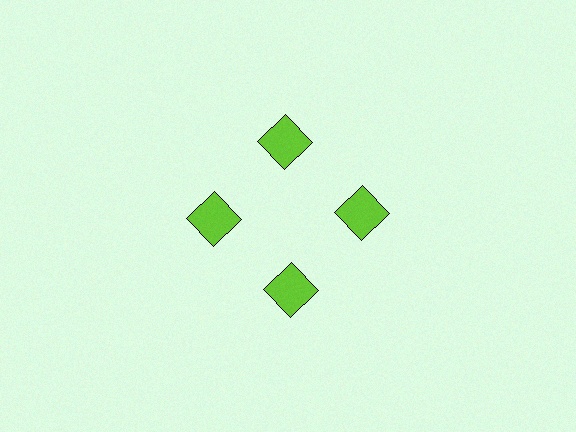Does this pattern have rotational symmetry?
Yes, this pattern has 4-fold rotational symmetry. It looks the same after rotating 90 degrees around the center.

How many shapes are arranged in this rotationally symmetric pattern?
There are 4 shapes, arranged in 4 groups of 1.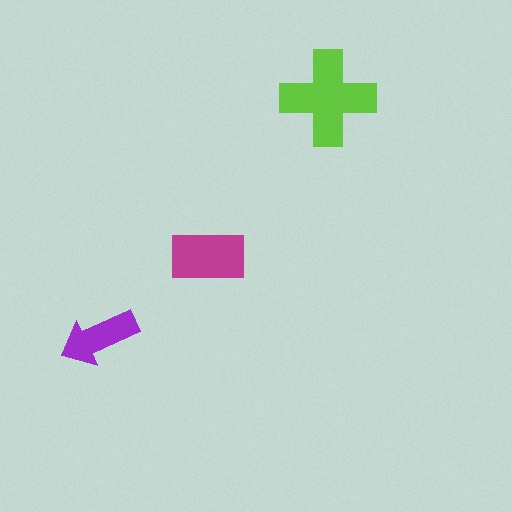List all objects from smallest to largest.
The purple arrow, the magenta rectangle, the lime cross.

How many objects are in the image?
There are 3 objects in the image.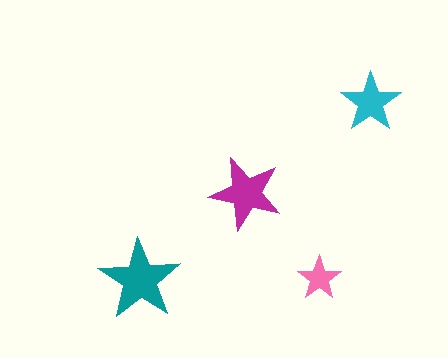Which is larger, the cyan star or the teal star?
The teal one.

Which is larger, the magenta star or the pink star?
The magenta one.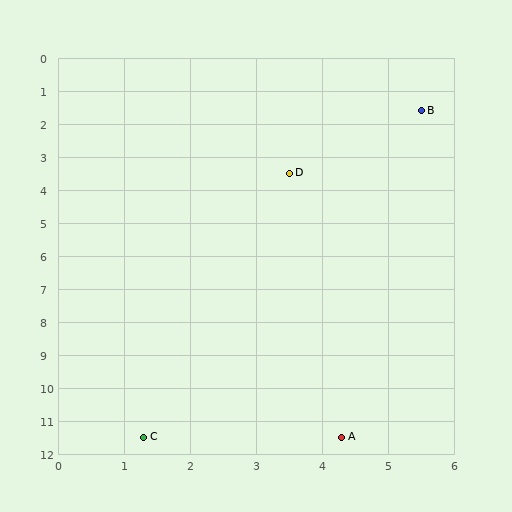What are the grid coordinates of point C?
Point C is at approximately (1.3, 11.5).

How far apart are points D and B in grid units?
Points D and B are about 2.8 grid units apart.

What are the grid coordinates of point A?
Point A is at approximately (4.3, 11.5).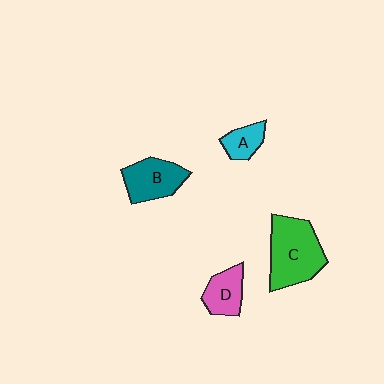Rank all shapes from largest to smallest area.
From largest to smallest: C (green), B (teal), D (pink), A (cyan).